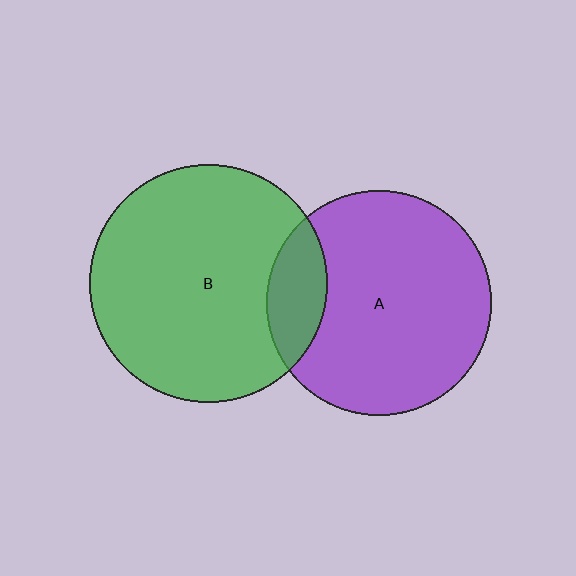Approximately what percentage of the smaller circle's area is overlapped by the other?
Approximately 15%.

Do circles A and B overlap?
Yes.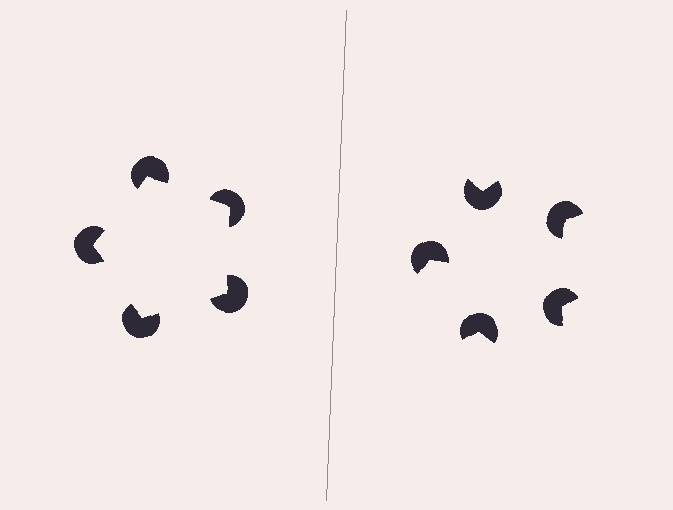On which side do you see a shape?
An illusory pentagon appears on the left side. On the right side the wedge cuts are rotated, so no coherent shape forms.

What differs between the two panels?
The pac-man discs are positioned identically on both sides; only the wedge orientations differ. On the left they align to a pentagon; on the right they are misaligned.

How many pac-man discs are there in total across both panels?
10 — 5 on each side.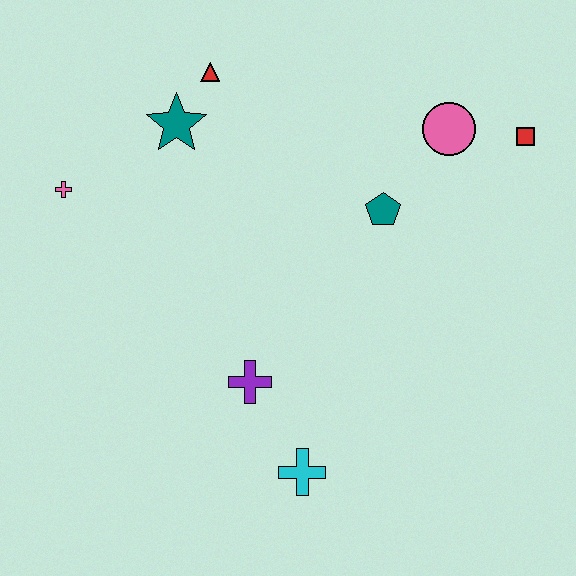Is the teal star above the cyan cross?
Yes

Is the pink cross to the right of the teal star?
No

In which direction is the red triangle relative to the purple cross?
The red triangle is above the purple cross.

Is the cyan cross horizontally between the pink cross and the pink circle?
Yes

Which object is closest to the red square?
The pink circle is closest to the red square.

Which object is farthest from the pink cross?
The red square is farthest from the pink cross.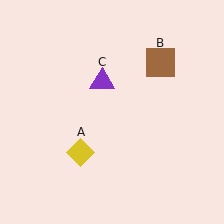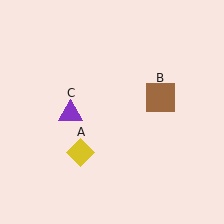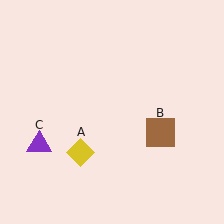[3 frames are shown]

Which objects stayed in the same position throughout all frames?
Yellow diamond (object A) remained stationary.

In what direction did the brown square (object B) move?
The brown square (object B) moved down.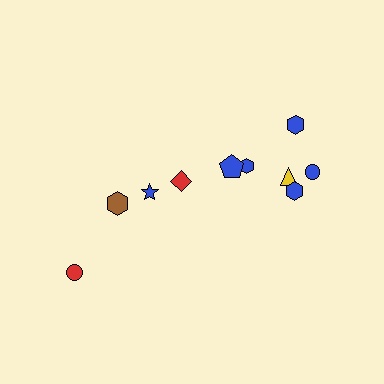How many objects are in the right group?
There are 6 objects.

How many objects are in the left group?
There are 4 objects.